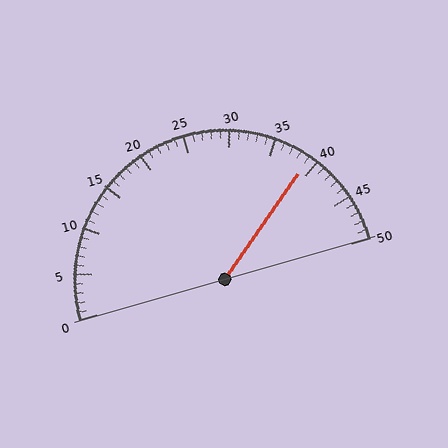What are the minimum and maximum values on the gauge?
The gauge ranges from 0 to 50.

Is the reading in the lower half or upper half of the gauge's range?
The reading is in the upper half of the range (0 to 50).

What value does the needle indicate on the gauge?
The needle indicates approximately 39.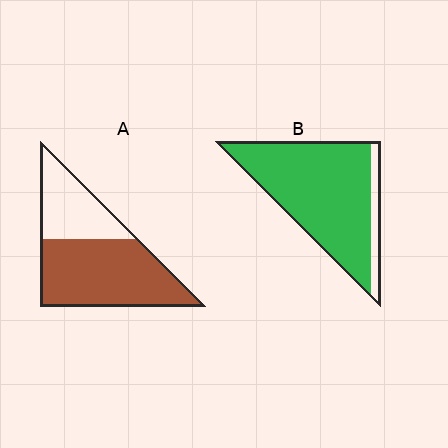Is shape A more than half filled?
Yes.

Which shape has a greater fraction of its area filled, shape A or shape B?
Shape B.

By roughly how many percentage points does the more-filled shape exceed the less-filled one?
By roughly 25 percentage points (B over A).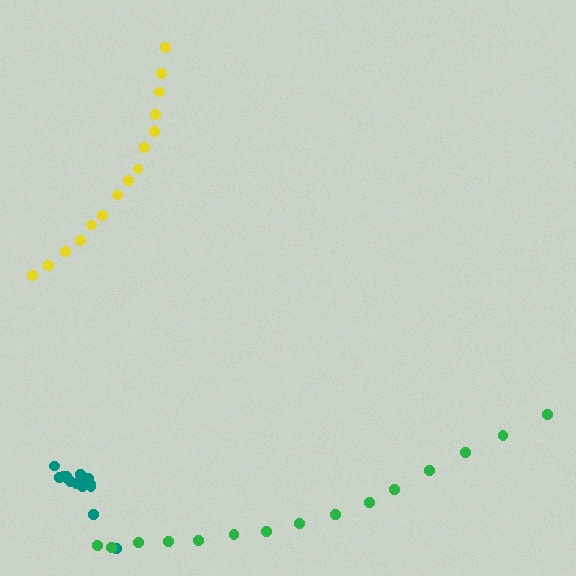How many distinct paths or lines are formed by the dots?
There are 3 distinct paths.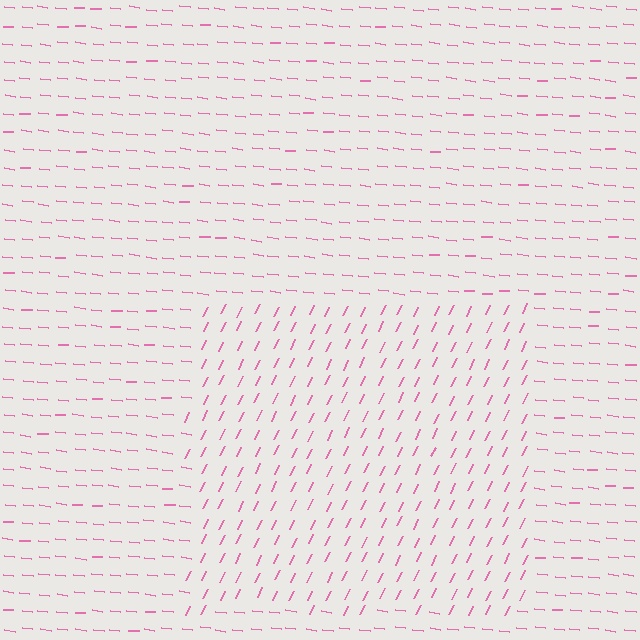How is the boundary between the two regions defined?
The boundary is defined purely by a change in line orientation (approximately 70 degrees difference). All lines are the same color and thickness.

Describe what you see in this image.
The image is filled with small pink line segments. A rectangle region in the image has lines oriented differently from the surrounding lines, creating a visible texture boundary.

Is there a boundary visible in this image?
Yes, there is a texture boundary formed by a change in line orientation.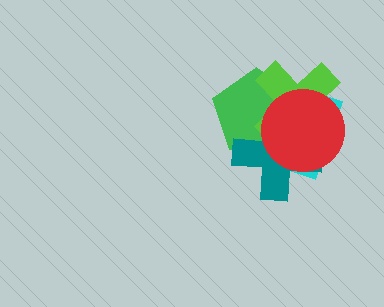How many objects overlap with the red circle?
4 objects overlap with the red circle.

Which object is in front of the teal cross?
The red circle is in front of the teal cross.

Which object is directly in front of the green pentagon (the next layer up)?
The lime cross is directly in front of the green pentagon.